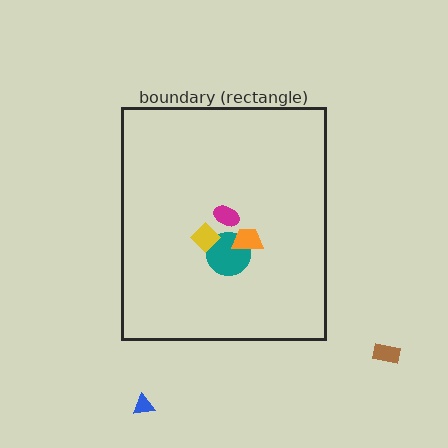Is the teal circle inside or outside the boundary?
Inside.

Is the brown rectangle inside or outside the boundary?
Outside.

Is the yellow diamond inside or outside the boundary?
Inside.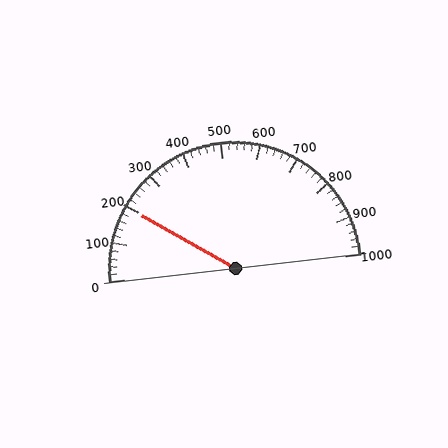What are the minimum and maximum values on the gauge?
The gauge ranges from 0 to 1000.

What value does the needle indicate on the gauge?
The needle indicates approximately 200.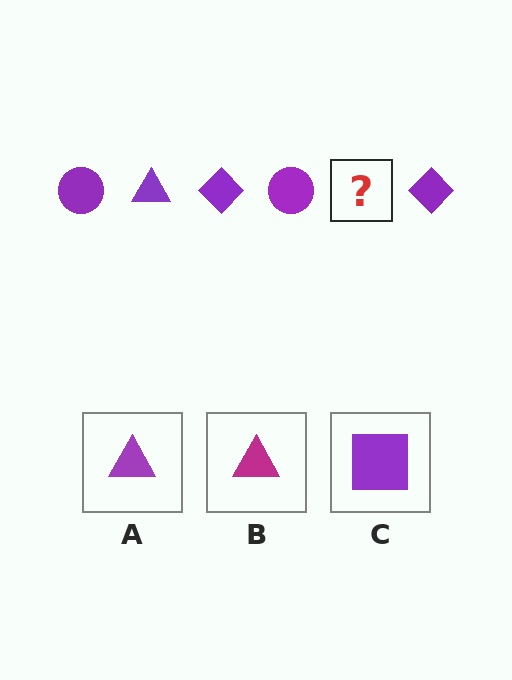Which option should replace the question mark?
Option A.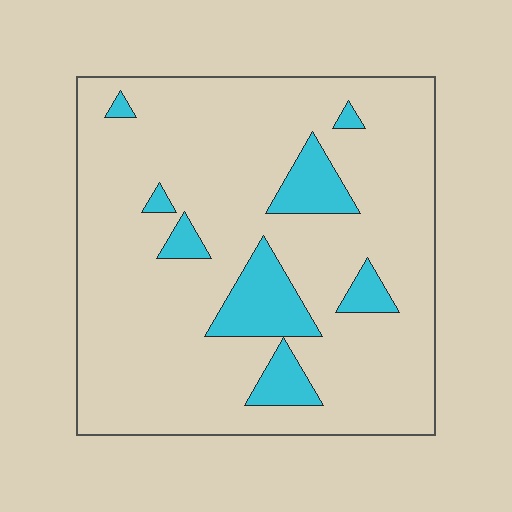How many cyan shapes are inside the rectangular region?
8.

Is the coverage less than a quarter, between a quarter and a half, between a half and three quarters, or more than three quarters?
Less than a quarter.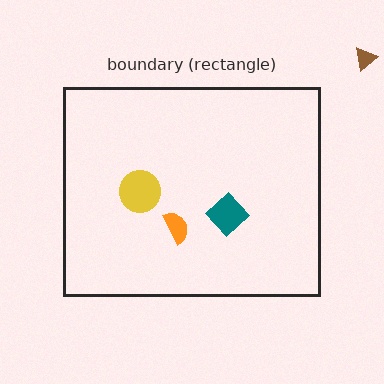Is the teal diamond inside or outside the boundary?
Inside.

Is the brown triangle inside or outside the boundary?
Outside.